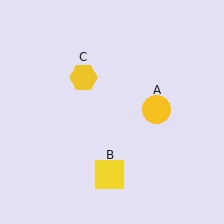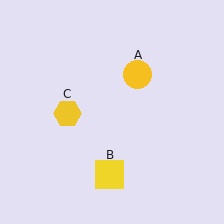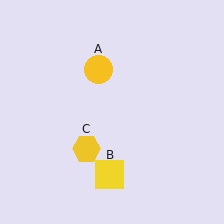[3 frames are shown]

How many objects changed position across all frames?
2 objects changed position: yellow circle (object A), yellow hexagon (object C).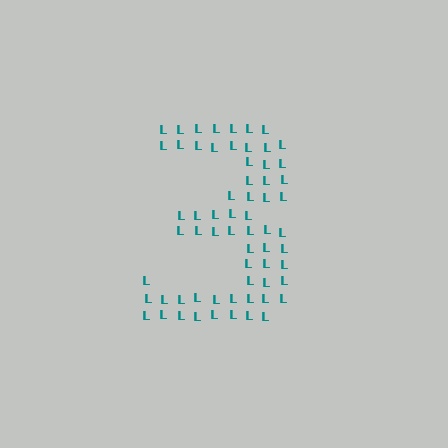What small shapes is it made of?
It is made of small letter L's.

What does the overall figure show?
The overall figure shows the digit 3.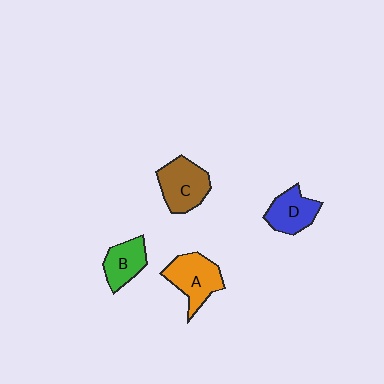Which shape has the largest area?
Shape C (brown).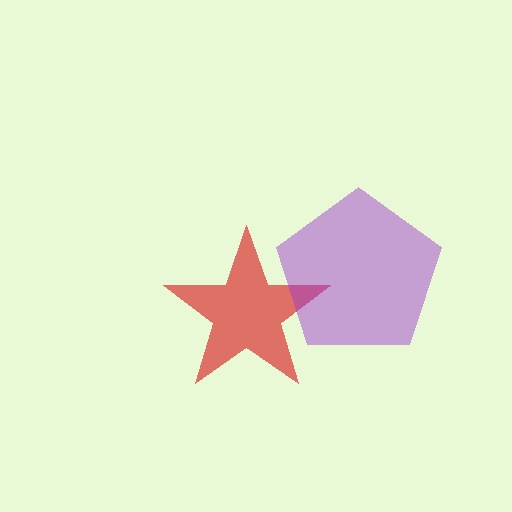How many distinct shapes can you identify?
There are 2 distinct shapes: a red star, a purple pentagon.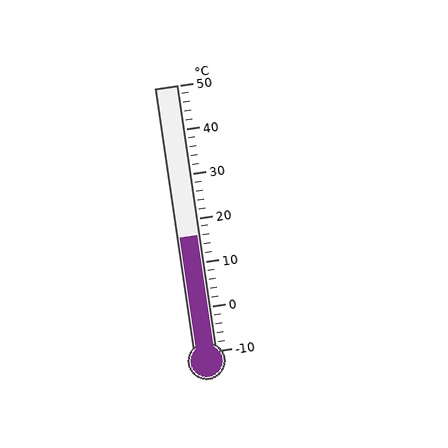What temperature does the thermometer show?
The thermometer shows approximately 16°C.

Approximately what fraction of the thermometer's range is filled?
The thermometer is filled to approximately 45% of its range.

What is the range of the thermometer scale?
The thermometer scale ranges from -10°C to 50°C.